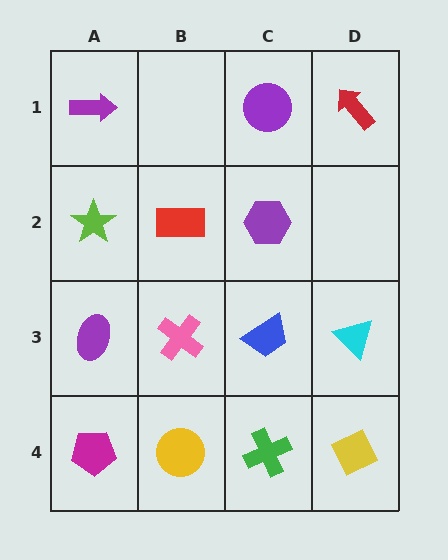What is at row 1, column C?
A purple circle.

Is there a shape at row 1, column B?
No, that cell is empty.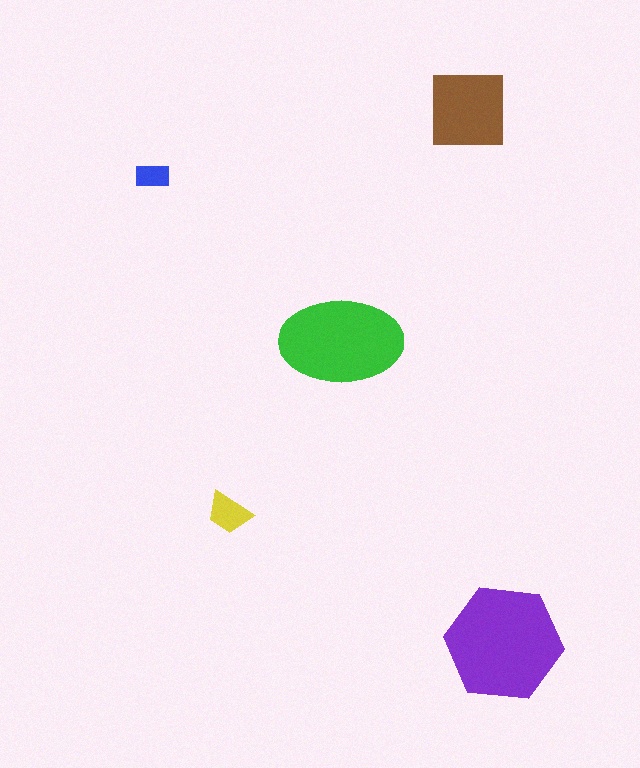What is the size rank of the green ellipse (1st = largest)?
2nd.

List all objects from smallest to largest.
The blue rectangle, the yellow trapezoid, the brown square, the green ellipse, the purple hexagon.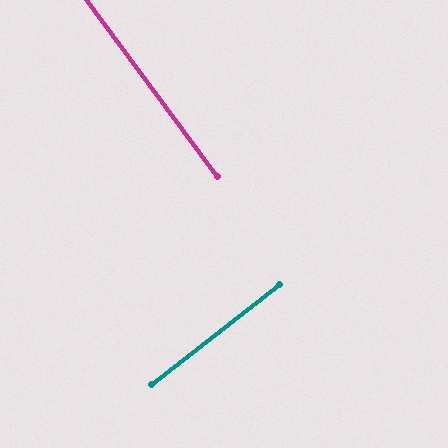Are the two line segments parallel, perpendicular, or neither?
Perpendicular — they meet at approximately 89°.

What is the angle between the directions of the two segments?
Approximately 89 degrees.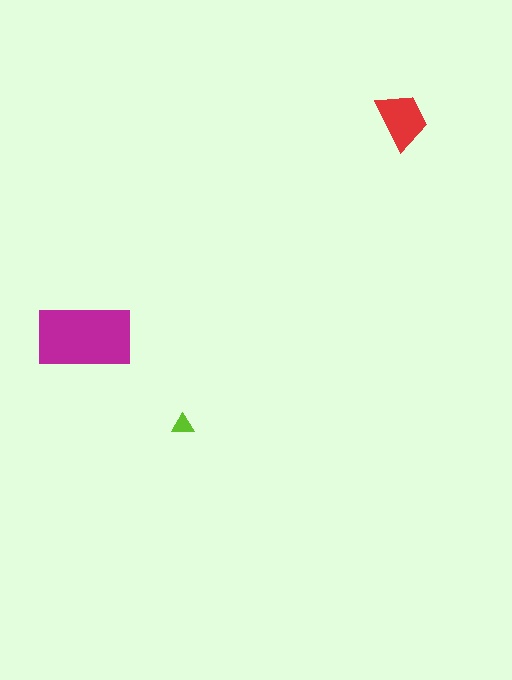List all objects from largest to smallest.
The magenta rectangle, the red trapezoid, the lime triangle.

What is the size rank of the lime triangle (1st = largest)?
3rd.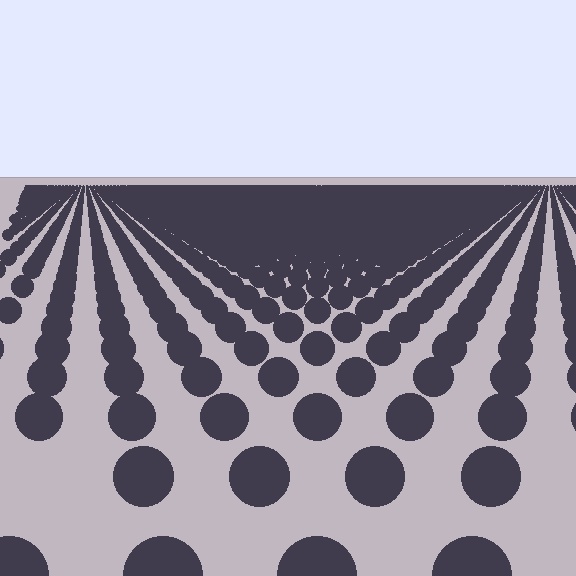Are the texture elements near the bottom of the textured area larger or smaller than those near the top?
Larger. Near the bottom, elements are closer to the viewer and appear at a bigger on-screen size.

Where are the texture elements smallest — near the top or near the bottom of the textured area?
Near the top.